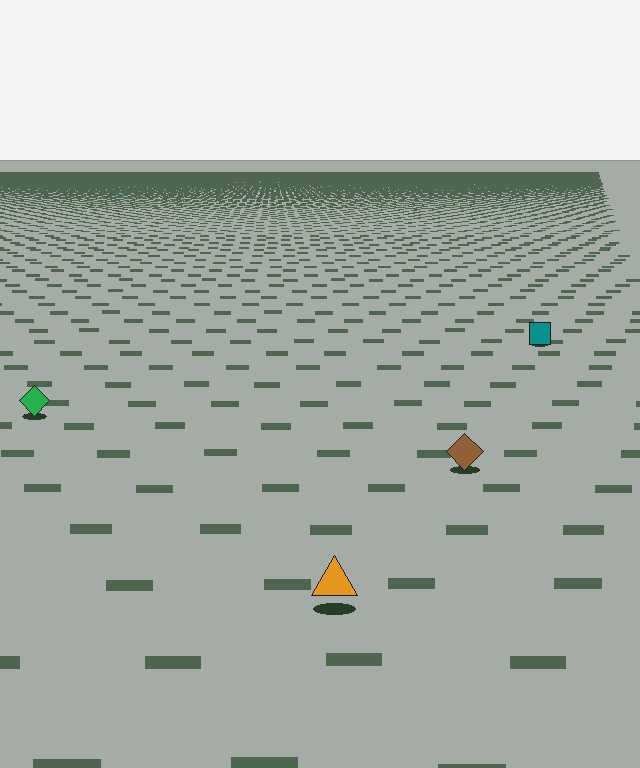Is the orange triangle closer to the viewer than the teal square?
Yes. The orange triangle is closer — you can tell from the texture gradient: the ground texture is coarser near it.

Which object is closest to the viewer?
The orange triangle is closest. The texture marks near it are larger and more spread out.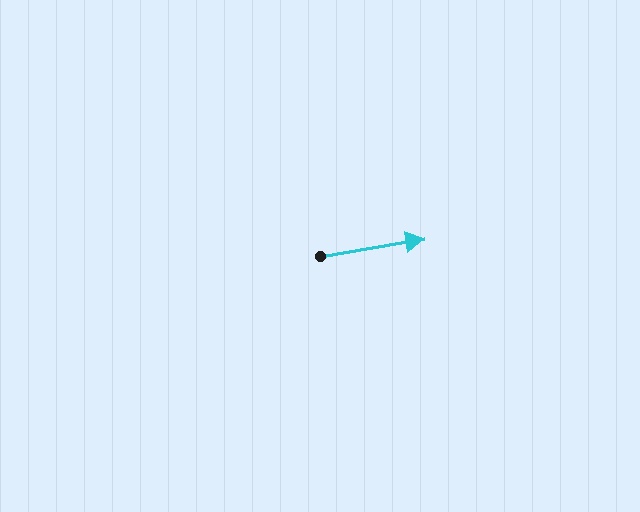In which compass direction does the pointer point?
East.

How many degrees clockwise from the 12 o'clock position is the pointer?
Approximately 81 degrees.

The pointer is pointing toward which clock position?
Roughly 3 o'clock.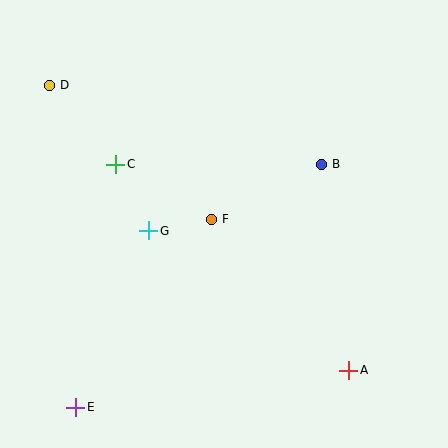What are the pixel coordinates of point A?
Point A is at (349, 370).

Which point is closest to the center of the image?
Point F at (211, 219) is closest to the center.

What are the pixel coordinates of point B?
Point B is at (321, 164).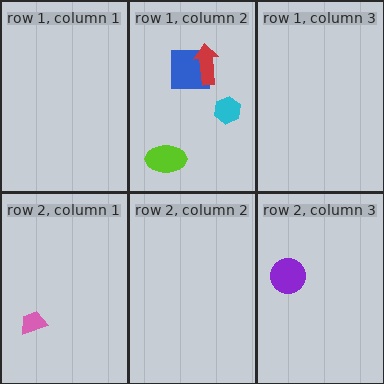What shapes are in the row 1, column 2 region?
The lime ellipse, the blue square, the cyan hexagon, the red arrow.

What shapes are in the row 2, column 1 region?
The pink trapezoid.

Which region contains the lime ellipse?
The row 1, column 2 region.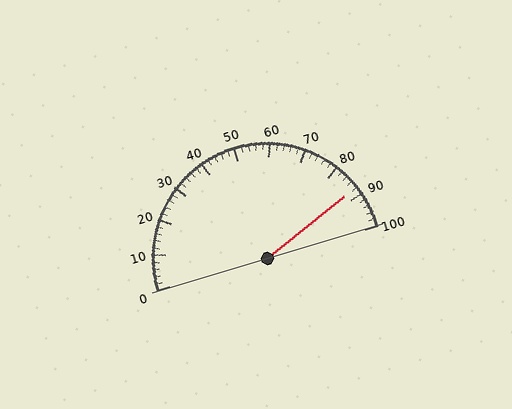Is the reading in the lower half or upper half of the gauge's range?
The reading is in the upper half of the range (0 to 100).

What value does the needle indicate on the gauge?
The needle indicates approximately 88.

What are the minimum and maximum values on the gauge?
The gauge ranges from 0 to 100.